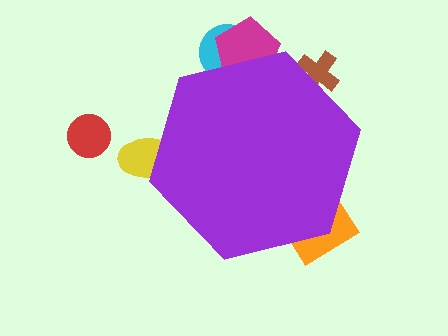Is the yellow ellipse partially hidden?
Yes, the yellow ellipse is partially hidden behind the purple hexagon.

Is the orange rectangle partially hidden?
Yes, the orange rectangle is partially hidden behind the purple hexagon.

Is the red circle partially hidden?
No, the red circle is fully visible.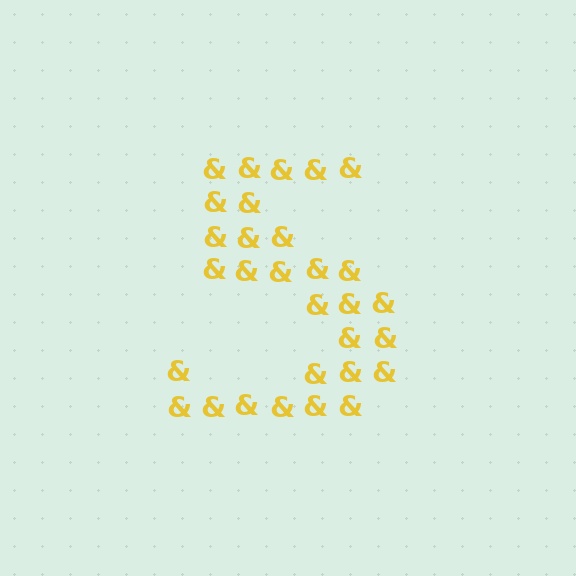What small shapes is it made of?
It is made of small ampersands.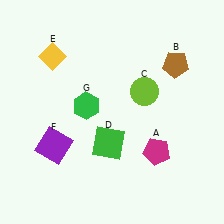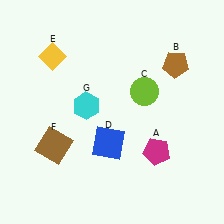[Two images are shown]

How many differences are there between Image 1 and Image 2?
There are 3 differences between the two images.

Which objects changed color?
D changed from green to blue. F changed from purple to brown. G changed from green to cyan.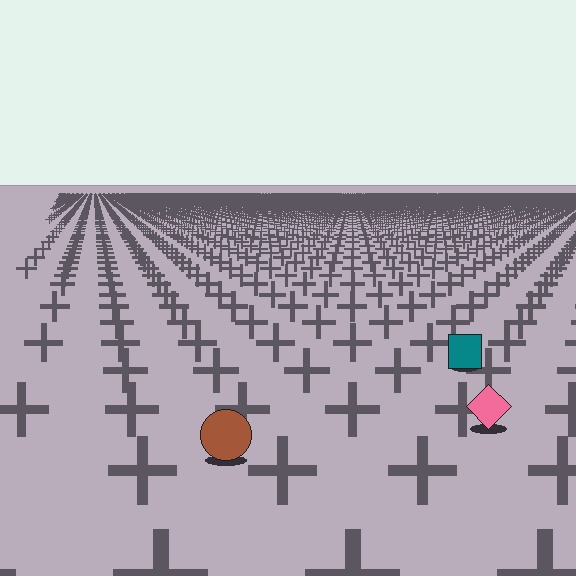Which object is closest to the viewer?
The brown circle is closest. The texture marks near it are larger and more spread out.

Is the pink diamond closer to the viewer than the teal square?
Yes. The pink diamond is closer — you can tell from the texture gradient: the ground texture is coarser near it.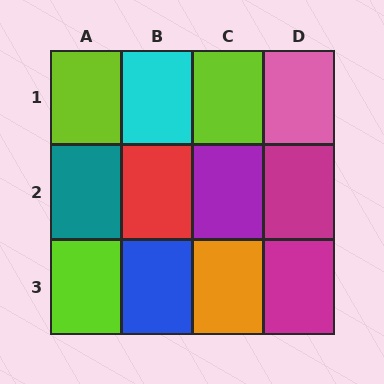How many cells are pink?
1 cell is pink.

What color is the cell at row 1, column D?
Pink.